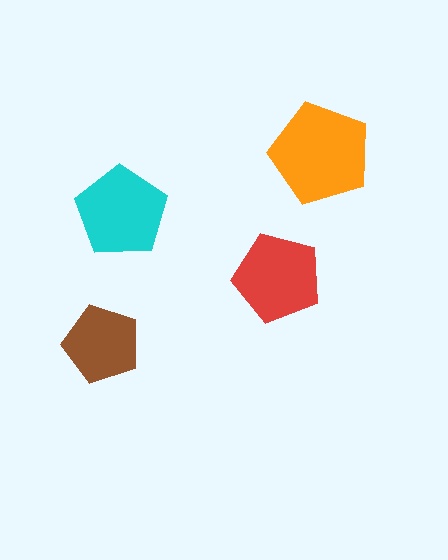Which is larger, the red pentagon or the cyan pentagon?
The cyan one.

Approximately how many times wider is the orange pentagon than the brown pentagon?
About 1.5 times wider.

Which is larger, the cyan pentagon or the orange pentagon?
The orange one.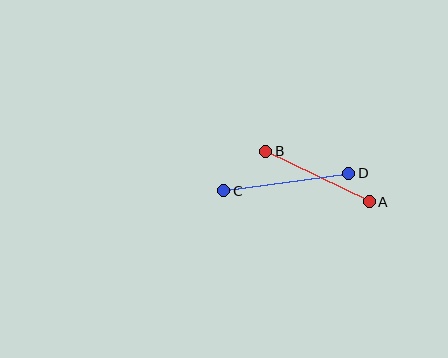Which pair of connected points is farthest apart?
Points C and D are farthest apart.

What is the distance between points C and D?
The distance is approximately 126 pixels.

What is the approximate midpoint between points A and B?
The midpoint is at approximately (317, 176) pixels.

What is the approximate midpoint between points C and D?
The midpoint is at approximately (286, 182) pixels.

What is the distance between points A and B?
The distance is approximately 115 pixels.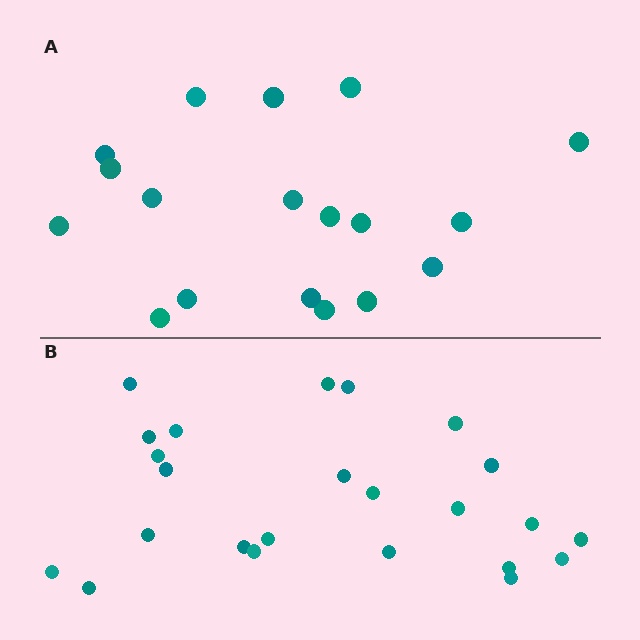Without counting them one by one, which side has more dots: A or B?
Region B (the bottom region) has more dots.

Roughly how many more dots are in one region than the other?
Region B has about 6 more dots than region A.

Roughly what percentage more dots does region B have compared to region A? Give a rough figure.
About 35% more.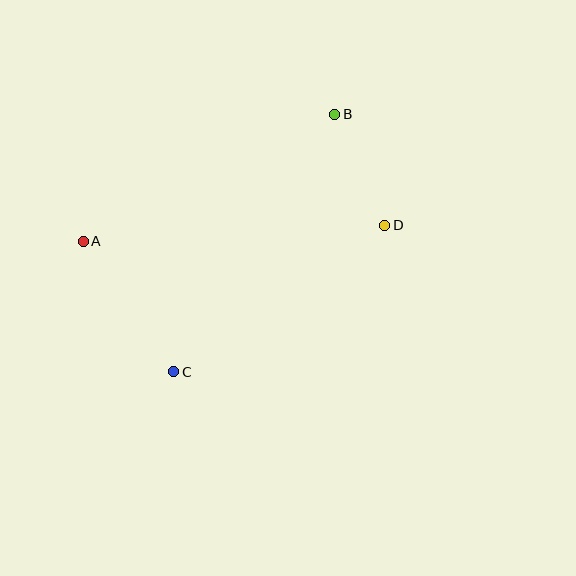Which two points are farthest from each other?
Points B and C are farthest from each other.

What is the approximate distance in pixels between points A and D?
The distance between A and D is approximately 302 pixels.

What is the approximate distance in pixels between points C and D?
The distance between C and D is approximately 257 pixels.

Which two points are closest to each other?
Points B and D are closest to each other.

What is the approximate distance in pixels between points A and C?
The distance between A and C is approximately 159 pixels.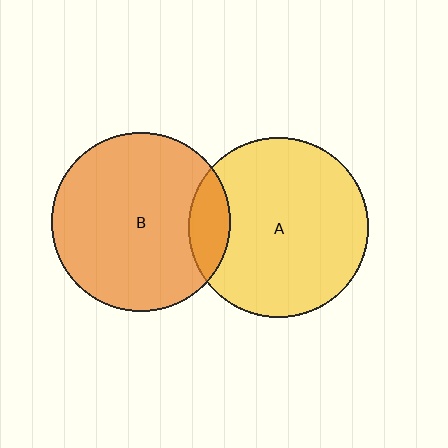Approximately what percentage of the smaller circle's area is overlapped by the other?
Approximately 15%.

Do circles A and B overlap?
Yes.